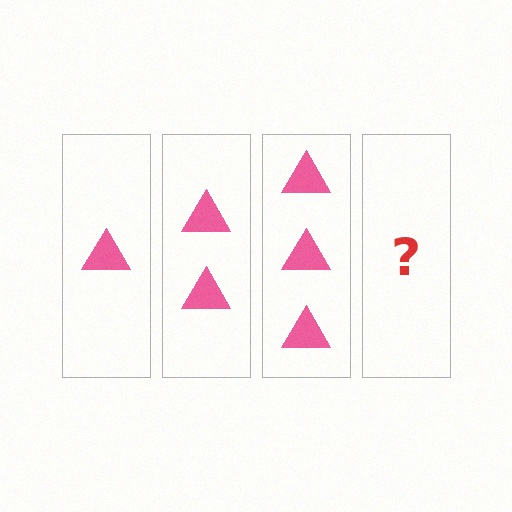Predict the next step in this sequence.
The next step is 4 triangles.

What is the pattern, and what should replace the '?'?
The pattern is that each step adds one more triangle. The '?' should be 4 triangles.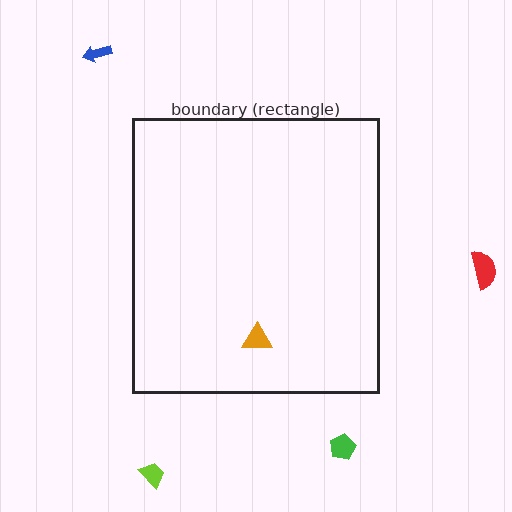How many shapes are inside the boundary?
1 inside, 4 outside.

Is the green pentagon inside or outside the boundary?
Outside.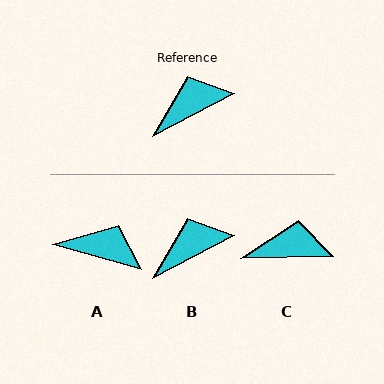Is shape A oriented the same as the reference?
No, it is off by about 44 degrees.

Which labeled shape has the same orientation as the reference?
B.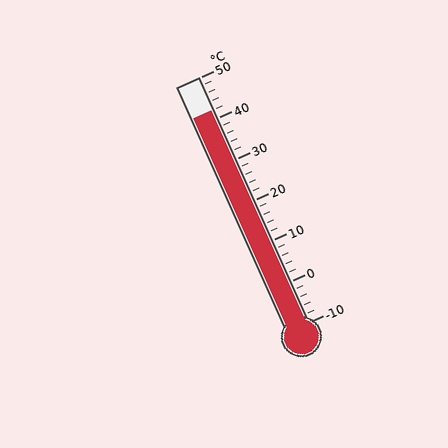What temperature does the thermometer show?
The thermometer shows approximately 42°C.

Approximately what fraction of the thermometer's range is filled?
The thermometer is filled to approximately 85% of its range.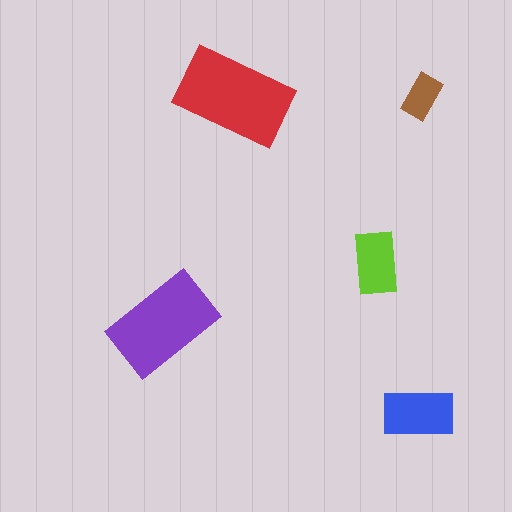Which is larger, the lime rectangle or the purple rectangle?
The purple one.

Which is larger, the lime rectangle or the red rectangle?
The red one.